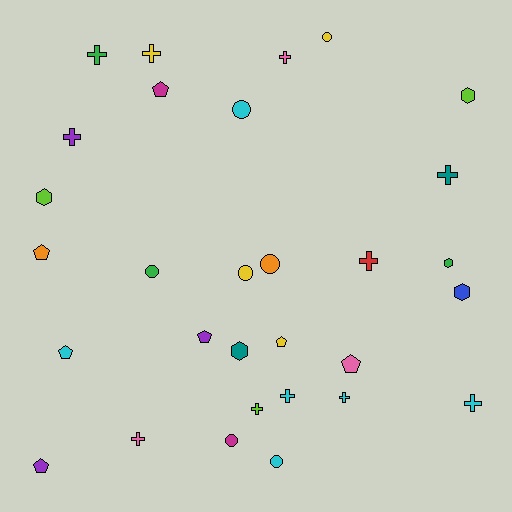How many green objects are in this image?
There are 3 green objects.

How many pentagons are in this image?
There are 7 pentagons.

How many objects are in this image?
There are 30 objects.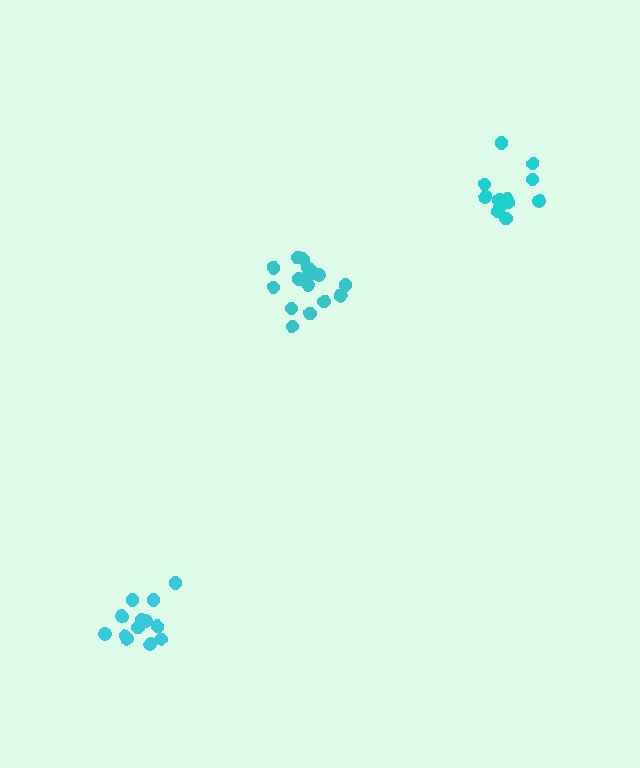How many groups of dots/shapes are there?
There are 3 groups.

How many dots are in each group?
Group 1: 13 dots, Group 2: 12 dots, Group 3: 16 dots (41 total).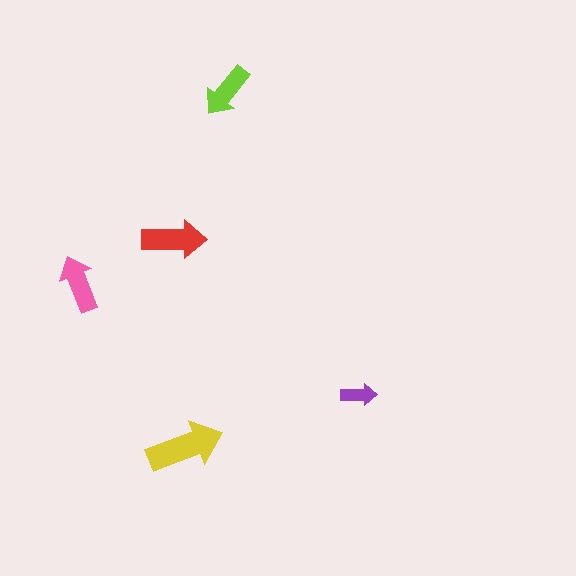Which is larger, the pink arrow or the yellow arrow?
The yellow one.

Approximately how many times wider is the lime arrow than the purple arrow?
About 1.5 times wider.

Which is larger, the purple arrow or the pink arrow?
The pink one.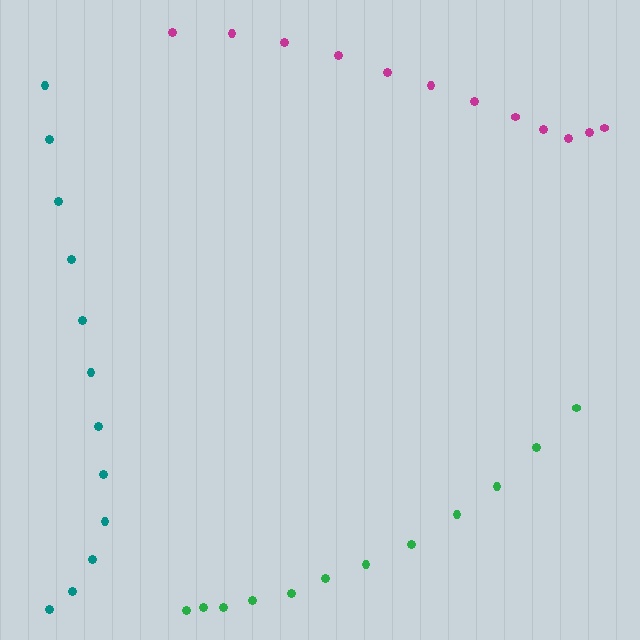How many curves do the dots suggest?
There are 3 distinct paths.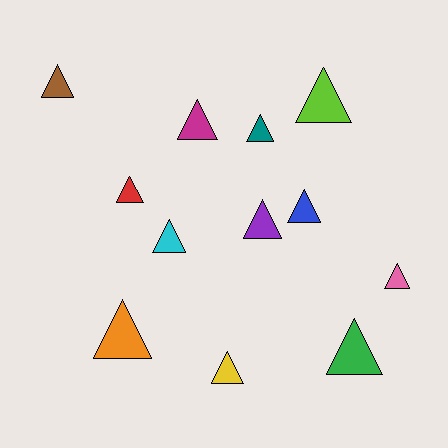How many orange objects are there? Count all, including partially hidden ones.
There is 1 orange object.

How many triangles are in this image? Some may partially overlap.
There are 12 triangles.